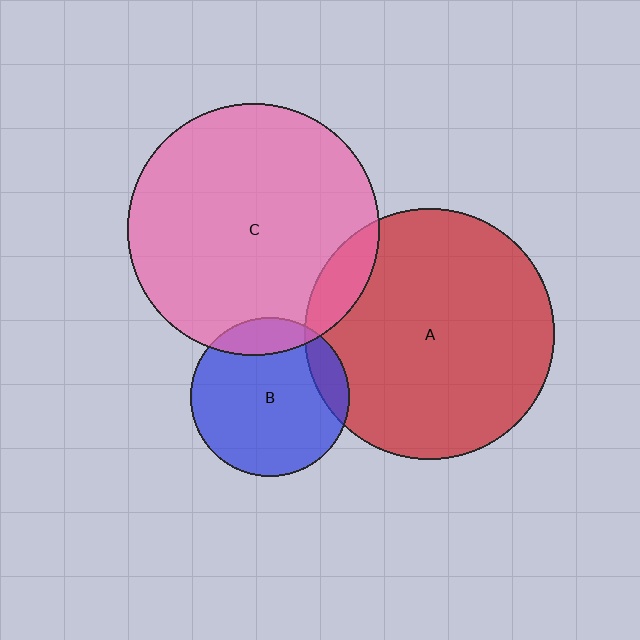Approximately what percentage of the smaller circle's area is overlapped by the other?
Approximately 10%.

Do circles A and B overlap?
Yes.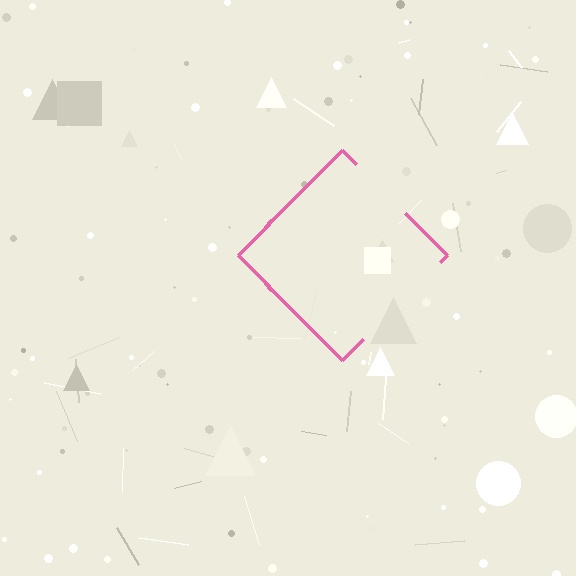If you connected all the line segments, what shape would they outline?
They would outline a diamond.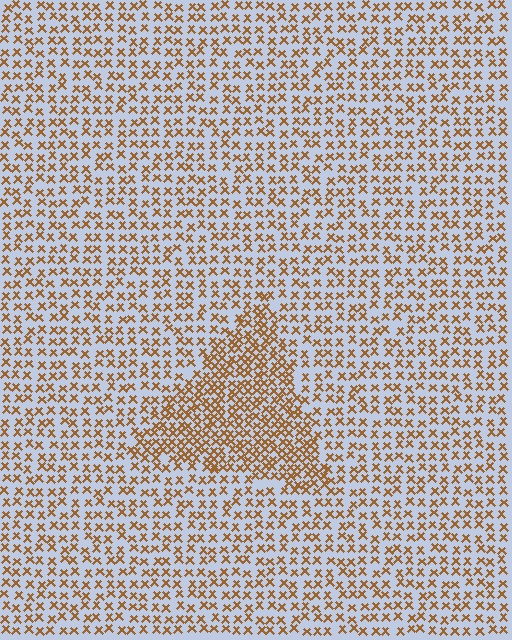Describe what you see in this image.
The image contains small brown elements arranged at two different densities. A triangle-shaped region is visible where the elements are more densely packed than the surrounding area.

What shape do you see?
I see a triangle.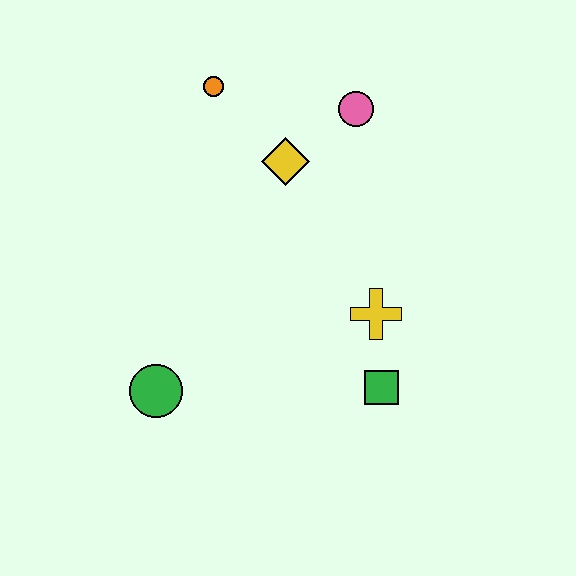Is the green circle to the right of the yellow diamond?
No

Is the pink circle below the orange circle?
Yes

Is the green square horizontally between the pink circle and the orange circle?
No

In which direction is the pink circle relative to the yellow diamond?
The pink circle is to the right of the yellow diamond.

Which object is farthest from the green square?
The orange circle is farthest from the green square.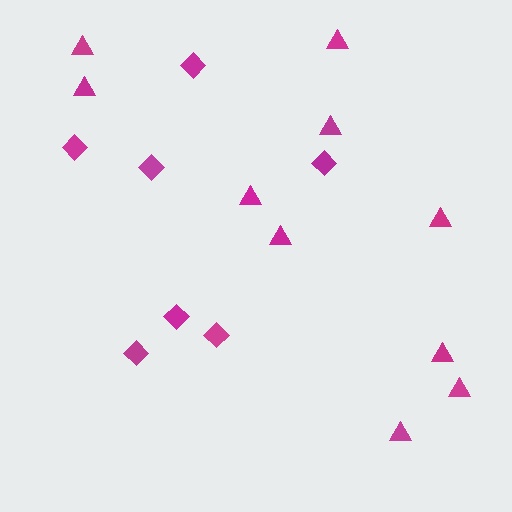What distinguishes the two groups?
There are 2 groups: one group of triangles (10) and one group of diamonds (7).